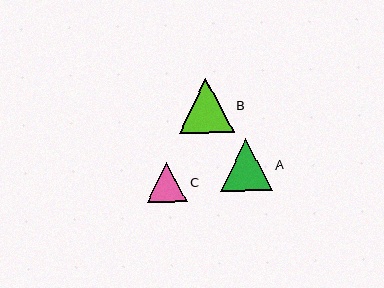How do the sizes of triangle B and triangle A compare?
Triangle B and triangle A are approximately the same size.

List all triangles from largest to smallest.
From largest to smallest: B, A, C.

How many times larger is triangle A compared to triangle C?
Triangle A is approximately 1.3 times the size of triangle C.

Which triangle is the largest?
Triangle B is the largest with a size of approximately 55 pixels.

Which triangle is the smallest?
Triangle C is the smallest with a size of approximately 40 pixels.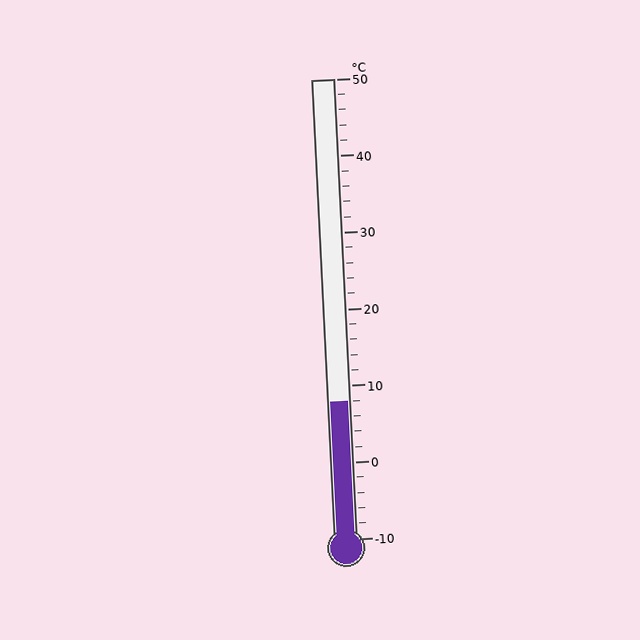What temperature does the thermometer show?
The thermometer shows approximately 8°C.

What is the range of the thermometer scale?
The thermometer scale ranges from -10°C to 50°C.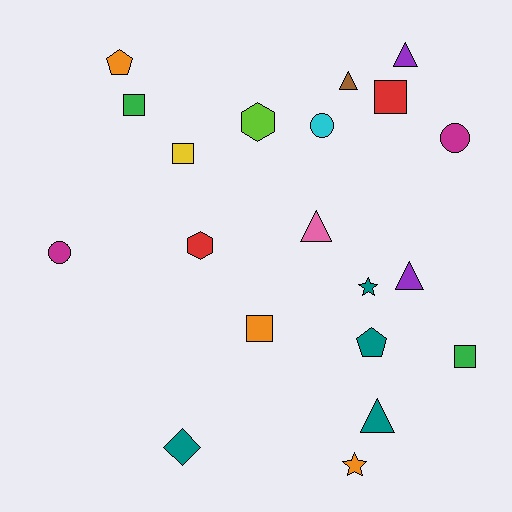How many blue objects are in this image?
There are no blue objects.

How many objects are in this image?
There are 20 objects.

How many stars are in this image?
There are 2 stars.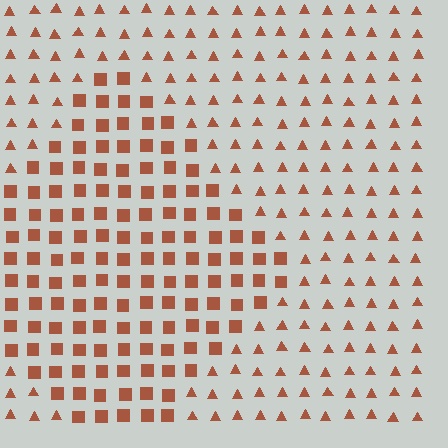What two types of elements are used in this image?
The image uses squares inside the diamond region and triangles outside it.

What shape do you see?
I see a diamond.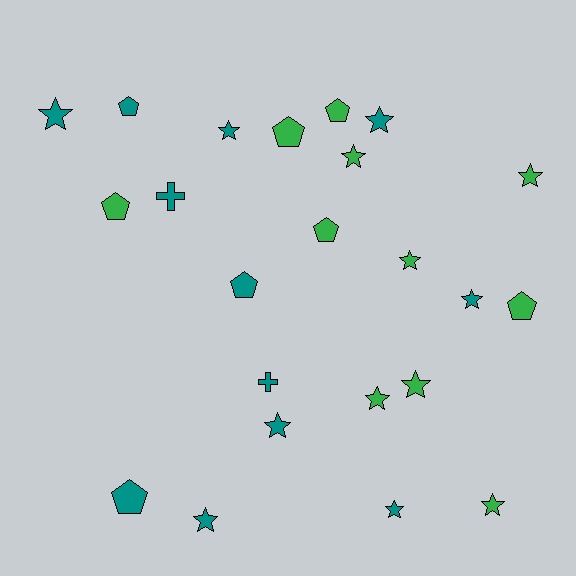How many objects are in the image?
There are 23 objects.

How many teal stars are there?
There are 7 teal stars.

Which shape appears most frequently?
Star, with 13 objects.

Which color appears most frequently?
Teal, with 12 objects.